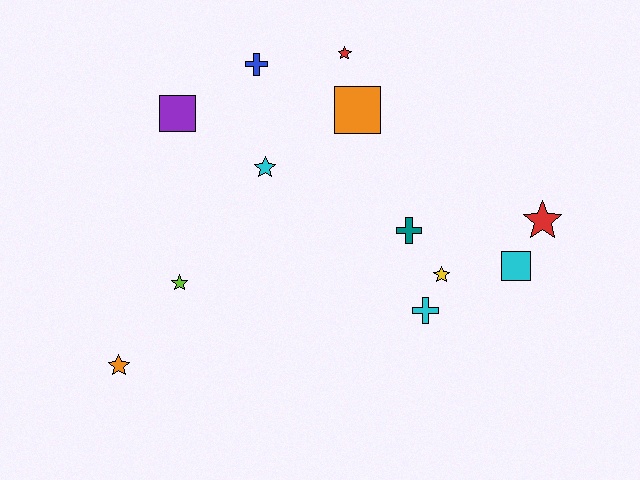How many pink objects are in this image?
There are no pink objects.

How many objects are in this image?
There are 12 objects.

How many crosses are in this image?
There are 3 crosses.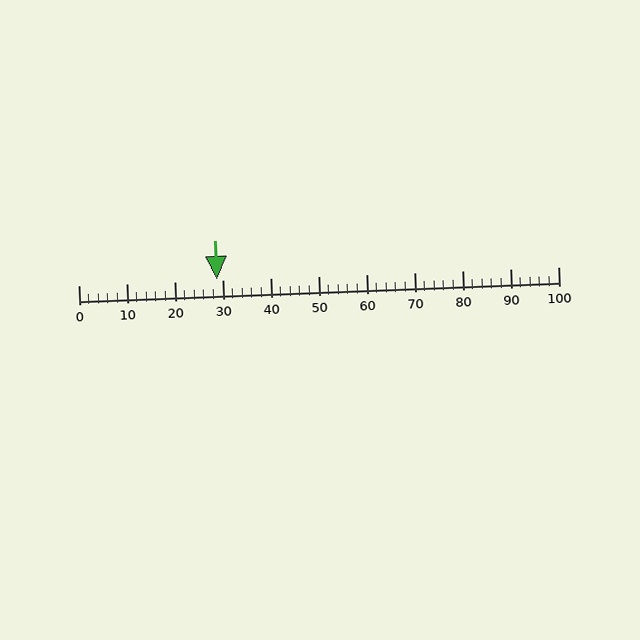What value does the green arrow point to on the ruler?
The green arrow points to approximately 29.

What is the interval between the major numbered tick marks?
The major tick marks are spaced 10 units apart.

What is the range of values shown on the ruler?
The ruler shows values from 0 to 100.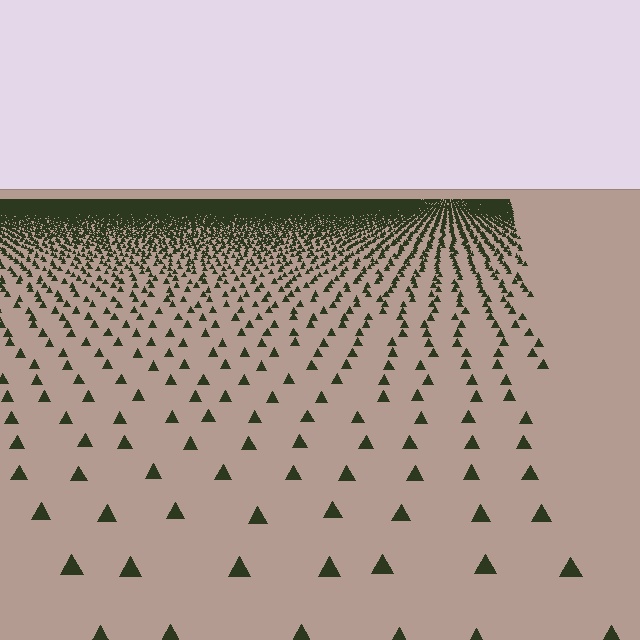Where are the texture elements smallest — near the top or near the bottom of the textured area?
Near the top.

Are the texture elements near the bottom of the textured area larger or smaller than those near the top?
Larger. Near the bottom, elements are closer to the viewer and appear at a bigger on-screen size.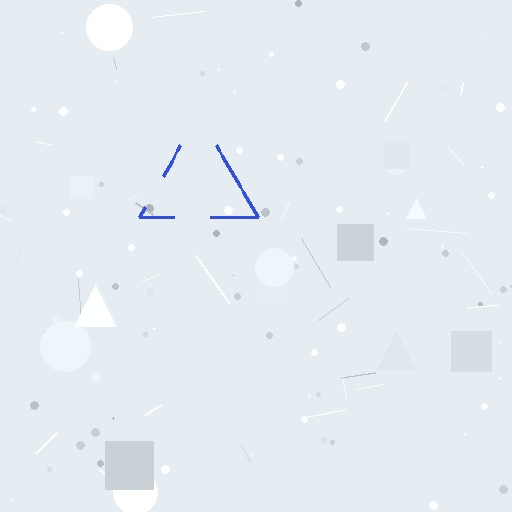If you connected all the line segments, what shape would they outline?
They would outline a triangle.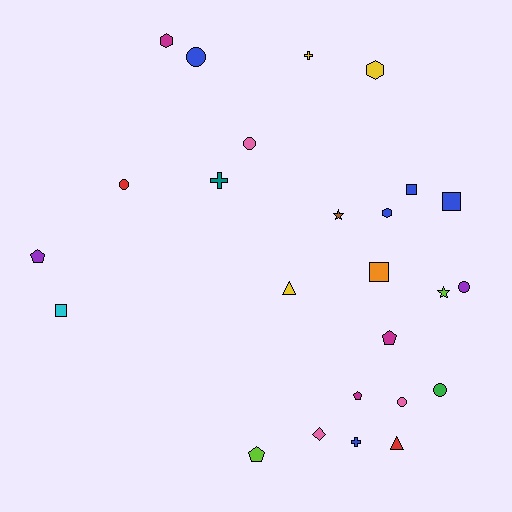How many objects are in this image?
There are 25 objects.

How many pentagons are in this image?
There are 4 pentagons.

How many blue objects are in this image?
There are 5 blue objects.